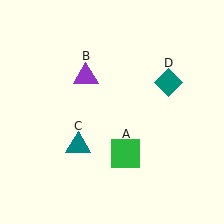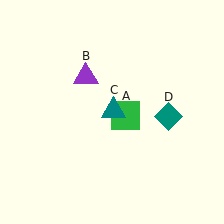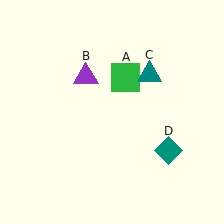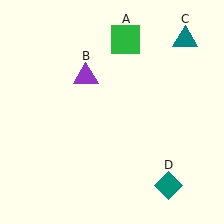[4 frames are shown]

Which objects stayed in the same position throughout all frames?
Purple triangle (object B) remained stationary.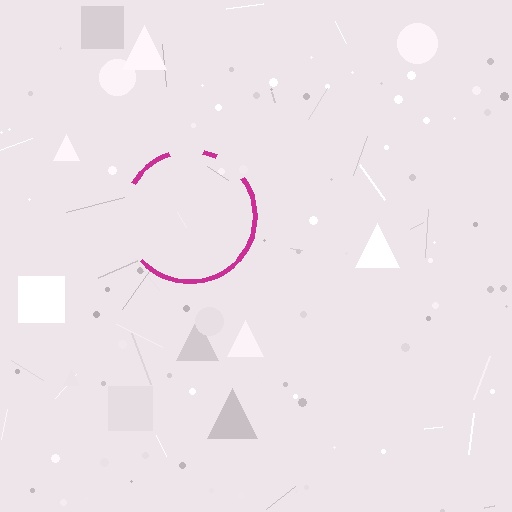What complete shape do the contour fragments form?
The contour fragments form a circle.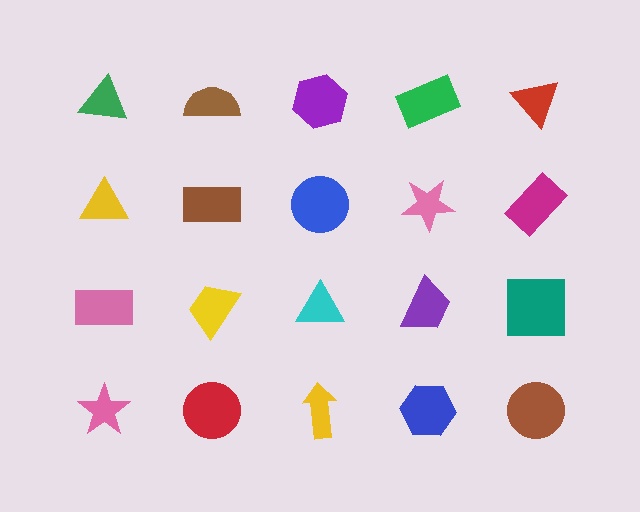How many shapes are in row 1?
5 shapes.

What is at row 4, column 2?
A red circle.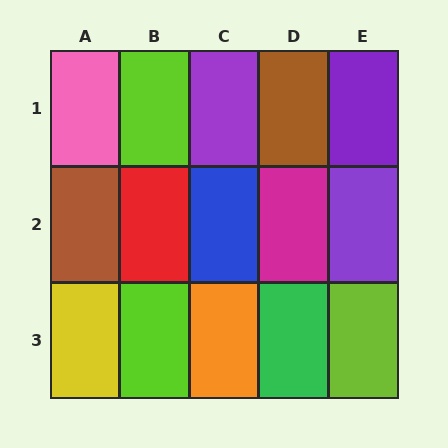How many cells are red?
1 cell is red.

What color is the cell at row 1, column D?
Brown.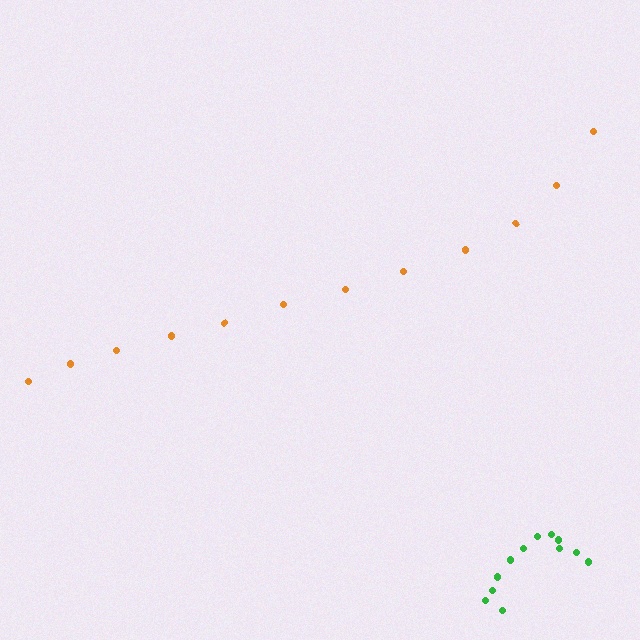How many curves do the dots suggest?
There are 2 distinct paths.